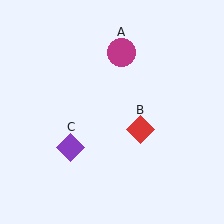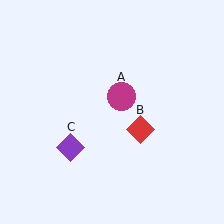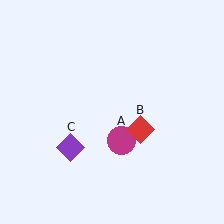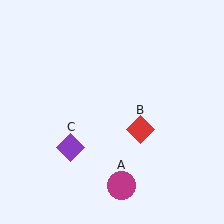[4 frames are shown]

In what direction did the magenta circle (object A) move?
The magenta circle (object A) moved down.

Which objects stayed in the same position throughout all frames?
Red diamond (object B) and purple diamond (object C) remained stationary.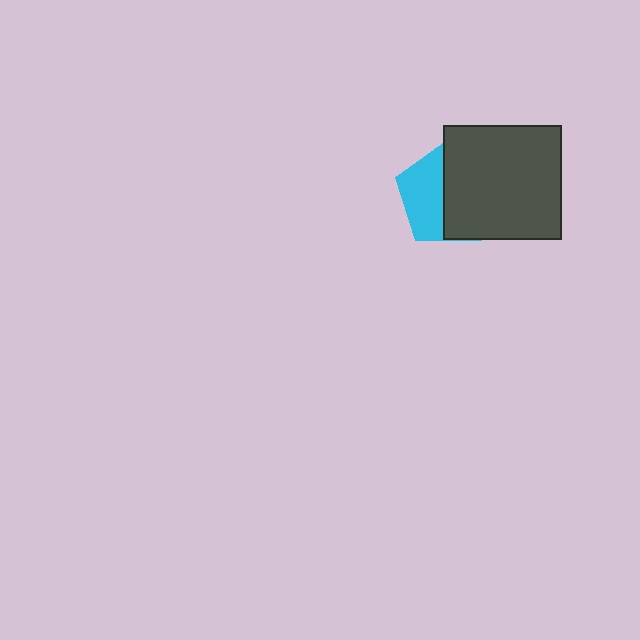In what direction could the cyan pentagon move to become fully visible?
The cyan pentagon could move left. That would shift it out from behind the dark gray rectangle entirely.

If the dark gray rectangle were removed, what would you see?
You would see the complete cyan pentagon.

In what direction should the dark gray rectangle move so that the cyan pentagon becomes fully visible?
The dark gray rectangle should move right. That is the shortest direction to clear the overlap and leave the cyan pentagon fully visible.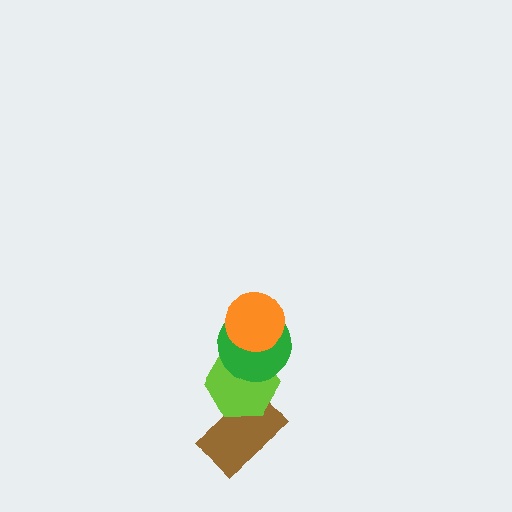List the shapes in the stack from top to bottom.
From top to bottom: the orange circle, the green circle, the lime hexagon, the brown rectangle.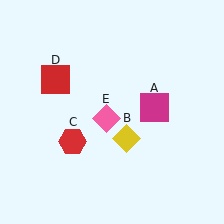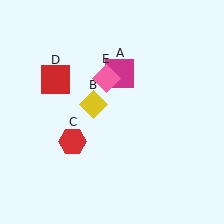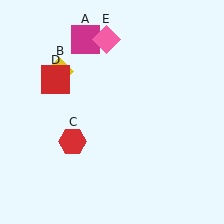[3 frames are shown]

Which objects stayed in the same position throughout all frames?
Red hexagon (object C) and red square (object D) remained stationary.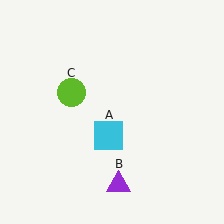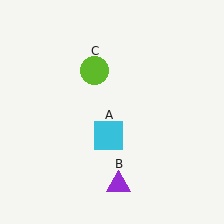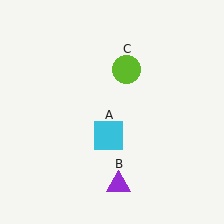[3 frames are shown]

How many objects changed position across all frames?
1 object changed position: lime circle (object C).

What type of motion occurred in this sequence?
The lime circle (object C) rotated clockwise around the center of the scene.